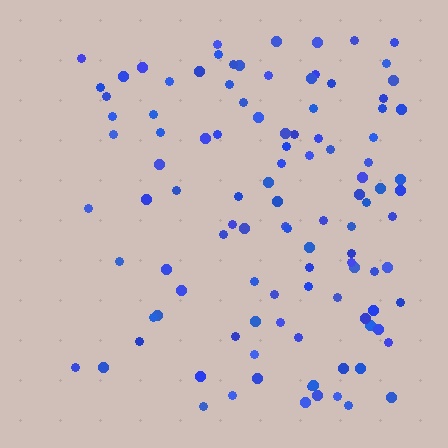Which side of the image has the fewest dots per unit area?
The left.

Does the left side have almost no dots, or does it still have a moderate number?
Still a moderate number, just noticeably fewer than the right.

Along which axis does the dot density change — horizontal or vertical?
Horizontal.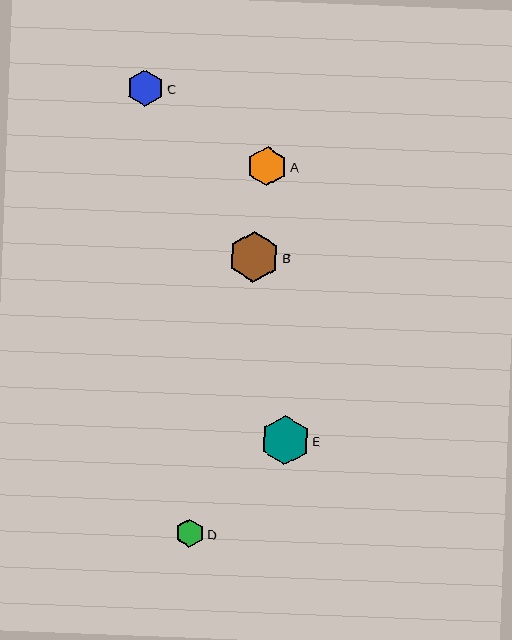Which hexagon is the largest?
Hexagon B is the largest with a size of approximately 51 pixels.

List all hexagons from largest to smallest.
From largest to smallest: B, E, A, C, D.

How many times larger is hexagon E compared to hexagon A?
Hexagon E is approximately 1.2 times the size of hexagon A.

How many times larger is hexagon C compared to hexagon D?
Hexagon C is approximately 1.3 times the size of hexagon D.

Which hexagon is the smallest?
Hexagon D is the smallest with a size of approximately 29 pixels.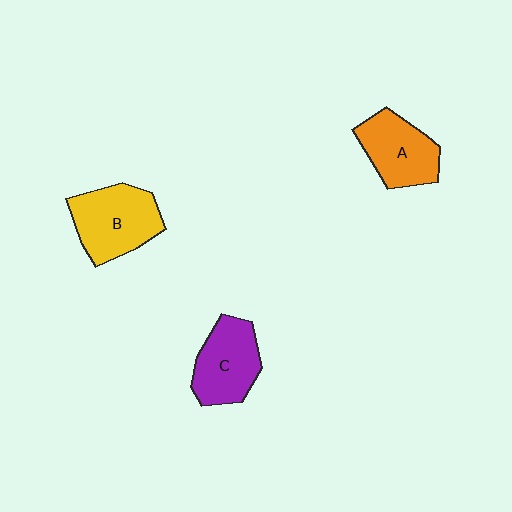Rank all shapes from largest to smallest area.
From largest to smallest: B (yellow), C (purple), A (orange).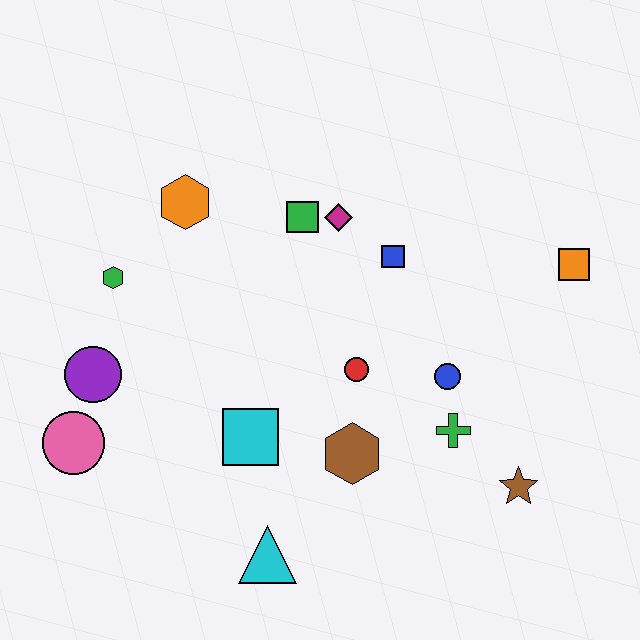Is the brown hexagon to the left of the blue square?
Yes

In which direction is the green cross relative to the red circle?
The green cross is to the right of the red circle.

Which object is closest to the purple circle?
The pink circle is closest to the purple circle.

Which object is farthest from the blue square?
The pink circle is farthest from the blue square.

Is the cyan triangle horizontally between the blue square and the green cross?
No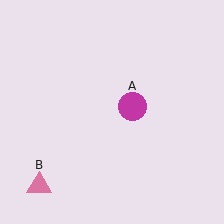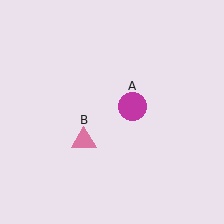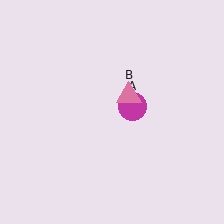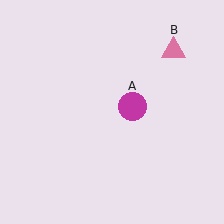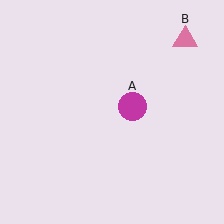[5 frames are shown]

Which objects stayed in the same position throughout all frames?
Magenta circle (object A) remained stationary.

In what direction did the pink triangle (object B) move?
The pink triangle (object B) moved up and to the right.